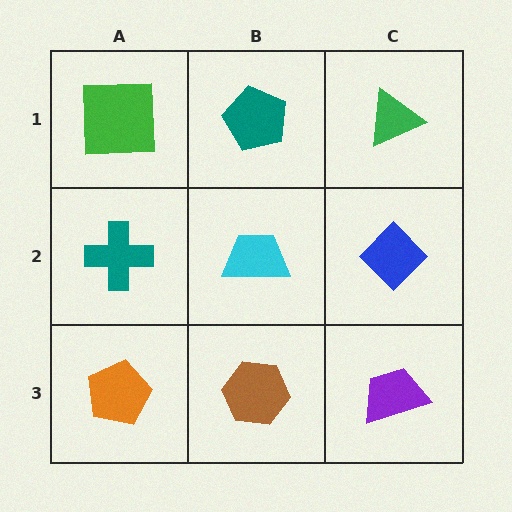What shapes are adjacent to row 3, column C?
A blue diamond (row 2, column C), a brown hexagon (row 3, column B).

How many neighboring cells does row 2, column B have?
4.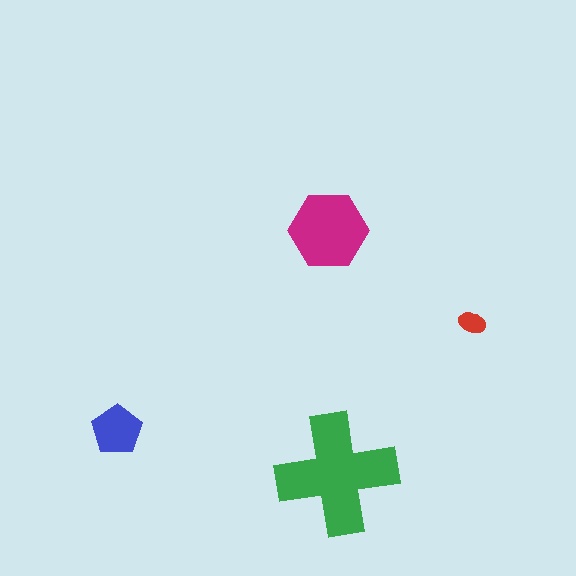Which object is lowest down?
The green cross is bottommost.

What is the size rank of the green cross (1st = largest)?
1st.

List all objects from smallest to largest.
The red ellipse, the blue pentagon, the magenta hexagon, the green cross.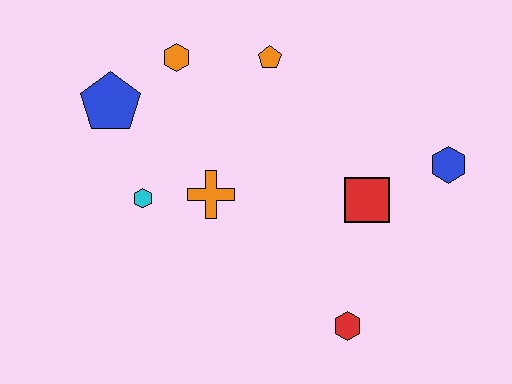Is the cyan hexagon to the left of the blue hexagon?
Yes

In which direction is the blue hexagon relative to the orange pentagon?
The blue hexagon is to the right of the orange pentagon.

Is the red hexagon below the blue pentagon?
Yes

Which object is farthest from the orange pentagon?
The red hexagon is farthest from the orange pentagon.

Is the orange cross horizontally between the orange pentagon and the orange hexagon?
Yes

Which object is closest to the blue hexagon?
The red square is closest to the blue hexagon.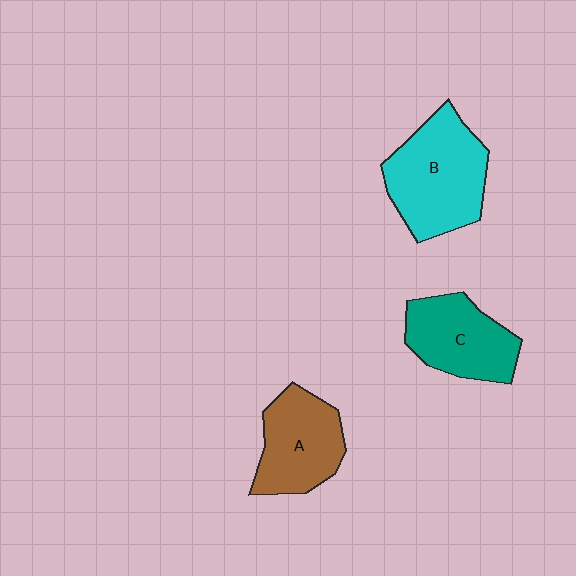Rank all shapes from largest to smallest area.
From largest to smallest: B (cyan), A (brown), C (teal).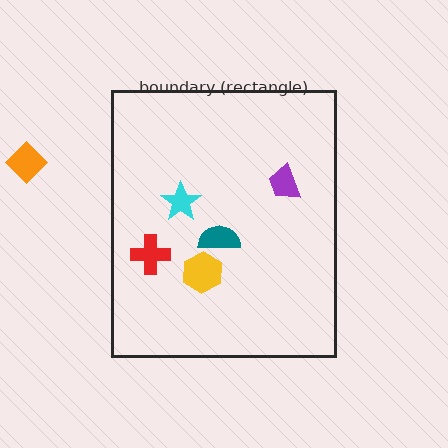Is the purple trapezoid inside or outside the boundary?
Inside.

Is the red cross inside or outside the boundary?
Inside.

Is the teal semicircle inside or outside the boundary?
Inside.